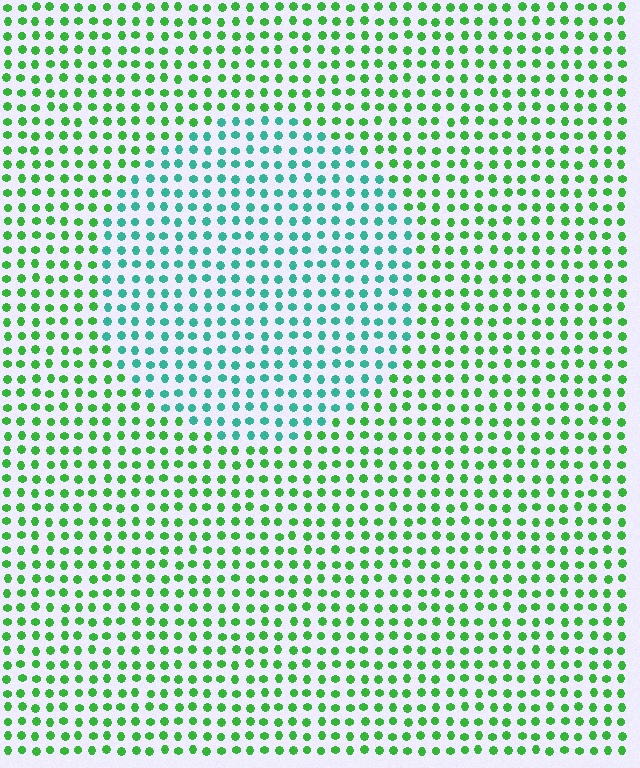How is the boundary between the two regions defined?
The boundary is defined purely by a slight shift in hue (about 46 degrees). Spacing, size, and orientation are identical on both sides.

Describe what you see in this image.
The image is filled with small green elements in a uniform arrangement. A circle-shaped region is visible where the elements are tinted to a slightly different hue, forming a subtle color boundary.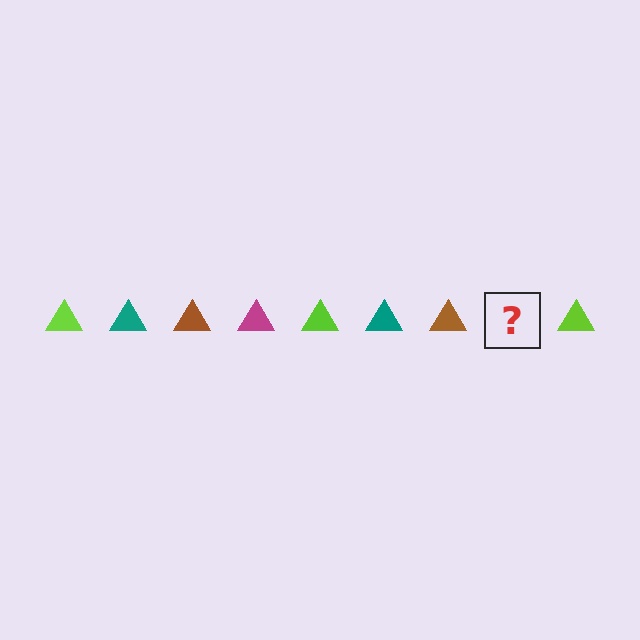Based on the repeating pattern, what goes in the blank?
The blank should be a magenta triangle.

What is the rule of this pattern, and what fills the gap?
The rule is that the pattern cycles through lime, teal, brown, magenta triangles. The gap should be filled with a magenta triangle.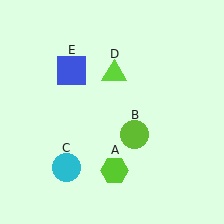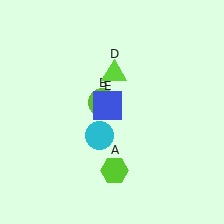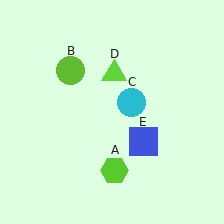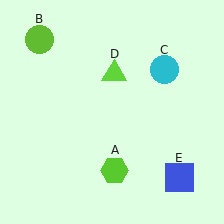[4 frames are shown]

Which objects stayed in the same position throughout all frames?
Lime hexagon (object A) and lime triangle (object D) remained stationary.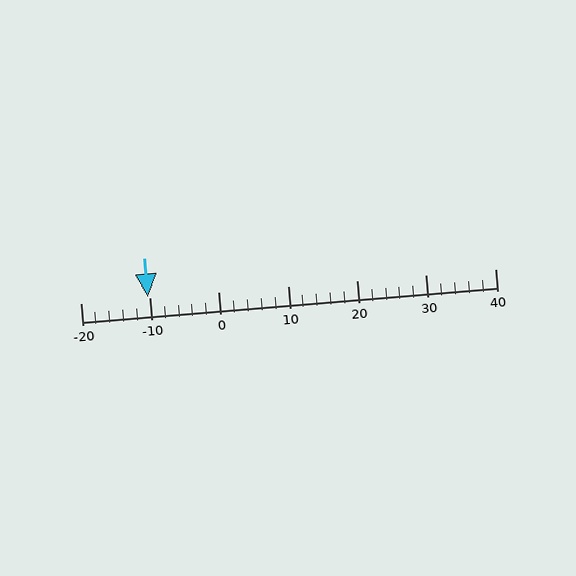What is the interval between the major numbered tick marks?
The major tick marks are spaced 10 units apart.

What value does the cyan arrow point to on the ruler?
The cyan arrow points to approximately -10.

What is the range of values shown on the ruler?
The ruler shows values from -20 to 40.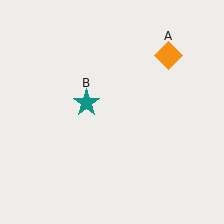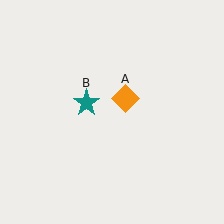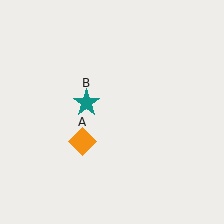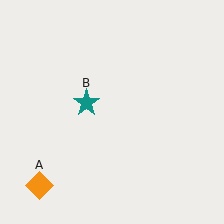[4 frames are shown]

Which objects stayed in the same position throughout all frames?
Teal star (object B) remained stationary.